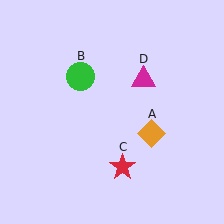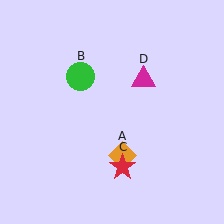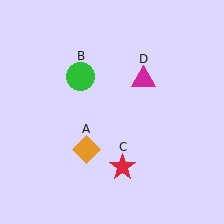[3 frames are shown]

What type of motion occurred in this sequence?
The orange diamond (object A) rotated clockwise around the center of the scene.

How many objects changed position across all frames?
1 object changed position: orange diamond (object A).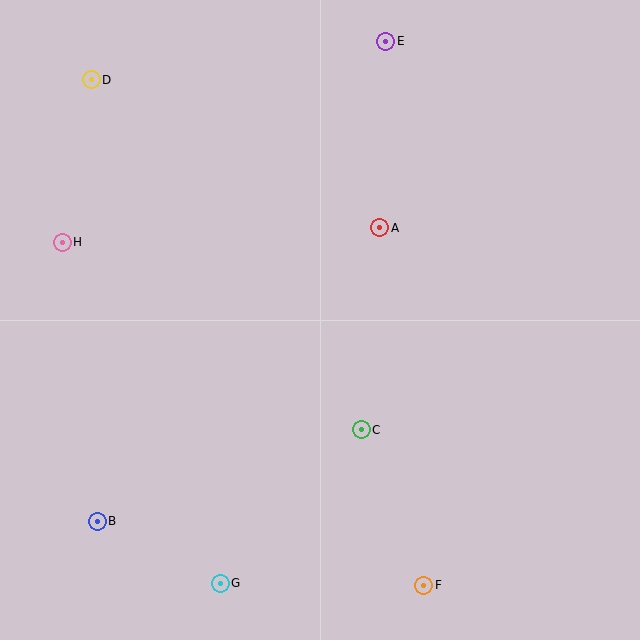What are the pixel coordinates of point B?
Point B is at (97, 521).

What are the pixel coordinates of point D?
Point D is at (91, 80).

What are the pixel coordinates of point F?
Point F is at (424, 585).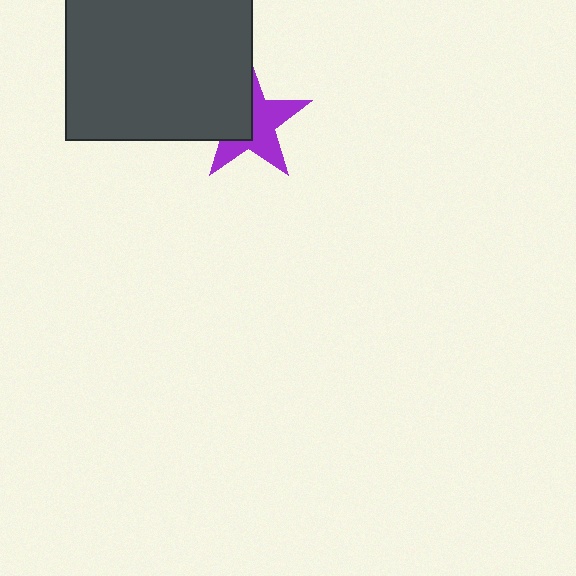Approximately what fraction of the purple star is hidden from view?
Roughly 45% of the purple star is hidden behind the dark gray rectangle.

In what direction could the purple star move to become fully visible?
The purple star could move right. That would shift it out from behind the dark gray rectangle entirely.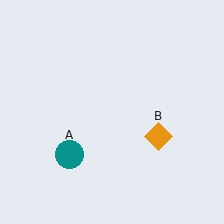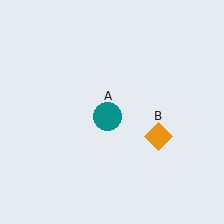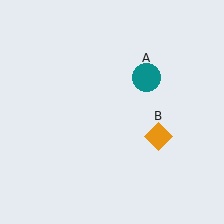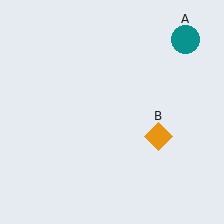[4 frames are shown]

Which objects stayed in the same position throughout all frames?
Orange diamond (object B) remained stationary.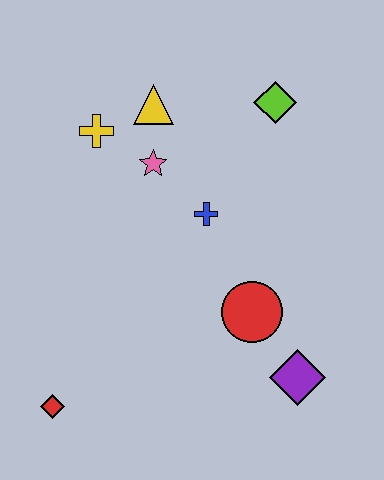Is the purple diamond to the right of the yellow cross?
Yes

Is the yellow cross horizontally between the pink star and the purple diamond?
No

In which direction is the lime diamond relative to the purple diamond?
The lime diamond is above the purple diamond.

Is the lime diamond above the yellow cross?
Yes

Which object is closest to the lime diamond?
The yellow triangle is closest to the lime diamond.